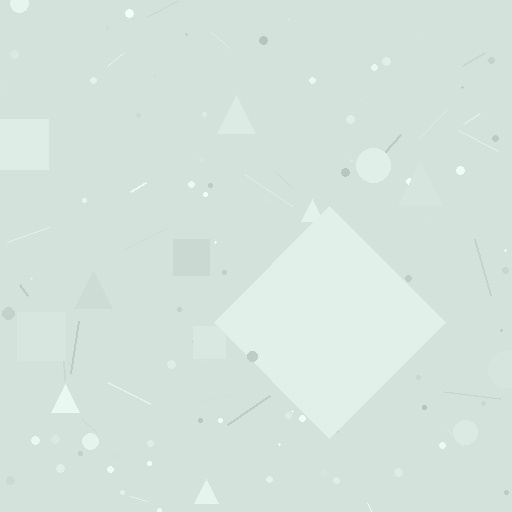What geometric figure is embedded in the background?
A diamond is embedded in the background.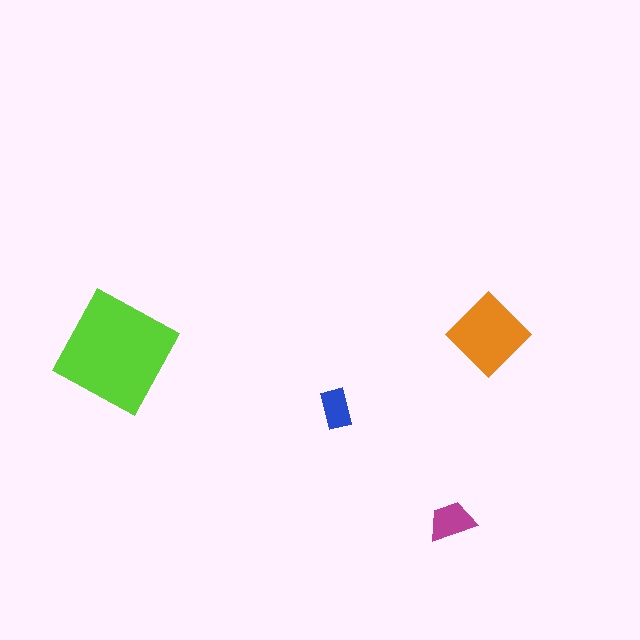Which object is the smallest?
The blue rectangle.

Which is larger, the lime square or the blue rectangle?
The lime square.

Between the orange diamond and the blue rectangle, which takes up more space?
The orange diamond.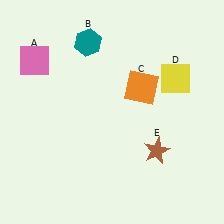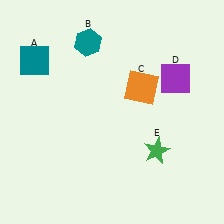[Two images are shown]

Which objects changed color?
A changed from pink to teal. D changed from yellow to purple. E changed from brown to green.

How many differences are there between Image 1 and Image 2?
There are 3 differences between the two images.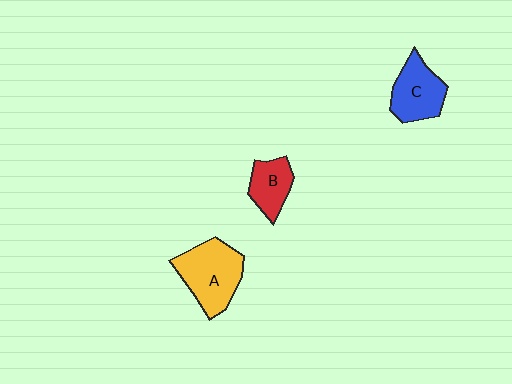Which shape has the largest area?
Shape A (yellow).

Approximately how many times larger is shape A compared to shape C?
Approximately 1.3 times.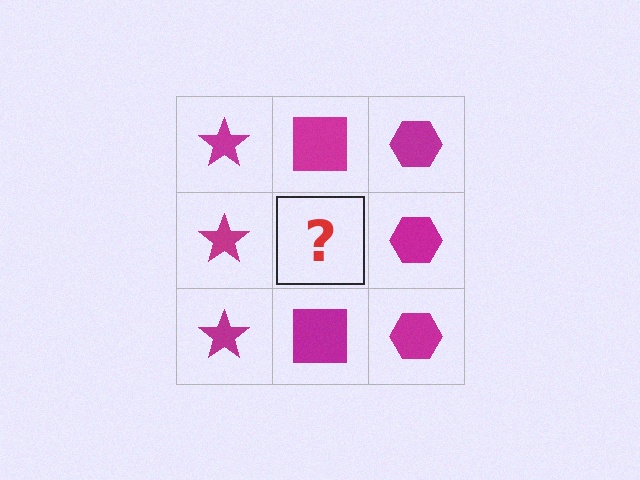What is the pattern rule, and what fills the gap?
The rule is that each column has a consistent shape. The gap should be filled with a magenta square.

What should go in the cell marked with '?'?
The missing cell should contain a magenta square.